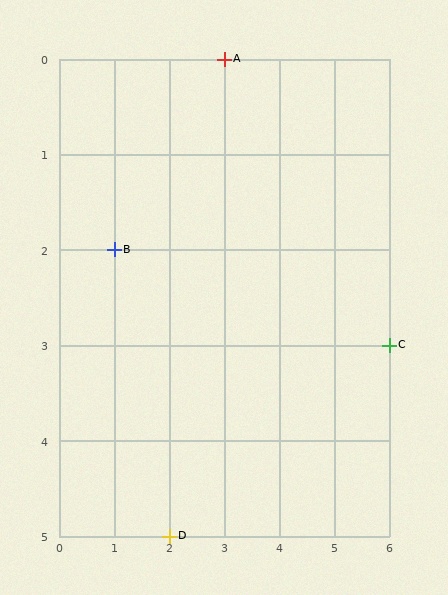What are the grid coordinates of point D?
Point D is at grid coordinates (2, 5).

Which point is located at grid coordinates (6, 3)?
Point C is at (6, 3).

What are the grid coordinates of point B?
Point B is at grid coordinates (1, 2).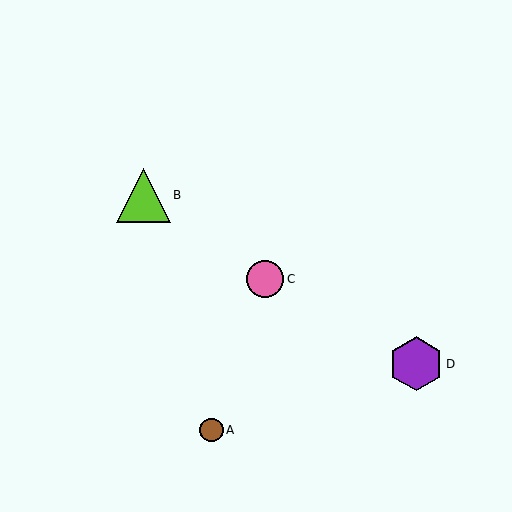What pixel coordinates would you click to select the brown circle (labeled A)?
Click at (211, 430) to select the brown circle A.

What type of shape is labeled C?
Shape C is a pink circle.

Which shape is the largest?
The purple hexagon (labeled D) is the largest.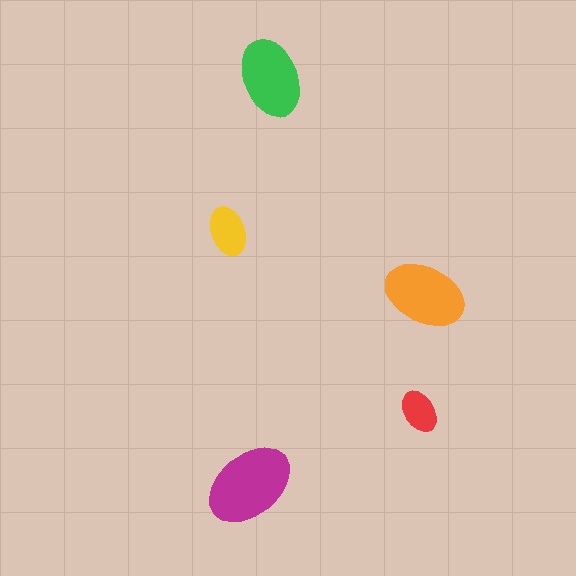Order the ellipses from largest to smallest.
the magenta one, the orange one, the green one, the yellow one, the red one.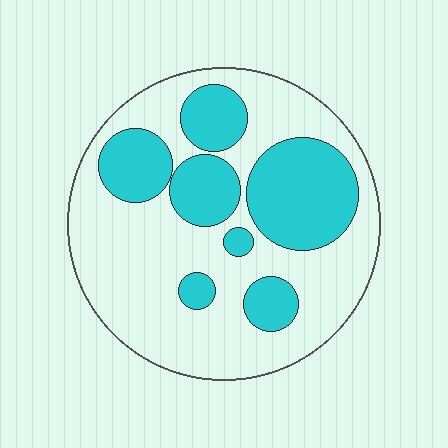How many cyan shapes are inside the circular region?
7.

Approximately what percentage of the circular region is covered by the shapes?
Approximately 35%.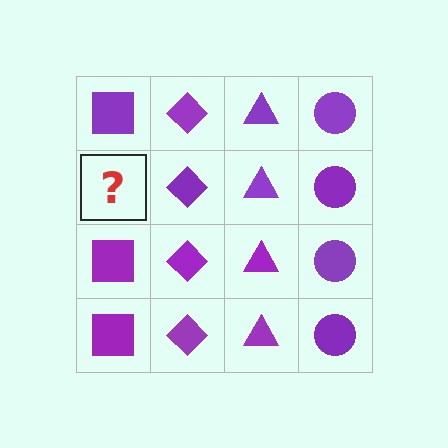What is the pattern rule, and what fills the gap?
The rule is that each column has a consistent shape. The gap should be filled with a purple square.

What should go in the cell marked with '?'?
The missing cell should contain a purple square.